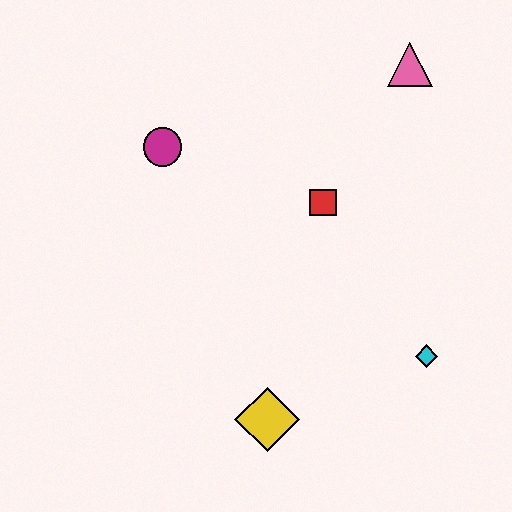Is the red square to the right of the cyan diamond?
No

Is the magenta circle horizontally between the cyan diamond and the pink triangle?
No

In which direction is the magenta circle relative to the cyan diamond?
The magenta circle is to the left of the cyan diamond.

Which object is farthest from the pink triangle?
The yellow diamond is farthest from the pink triangle.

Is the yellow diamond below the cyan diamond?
Yes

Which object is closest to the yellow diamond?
The cyan diamond is closest to the yellow diamond.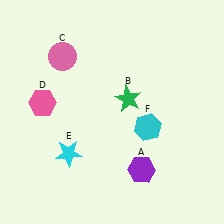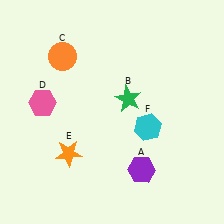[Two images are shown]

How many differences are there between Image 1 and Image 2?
There are 2 differences between the two images.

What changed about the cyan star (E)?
In Image 1, E is cyan. In Image 2, it changed to orange.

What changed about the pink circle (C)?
In Image 1, C is pink. In Image 2, it changed to orange.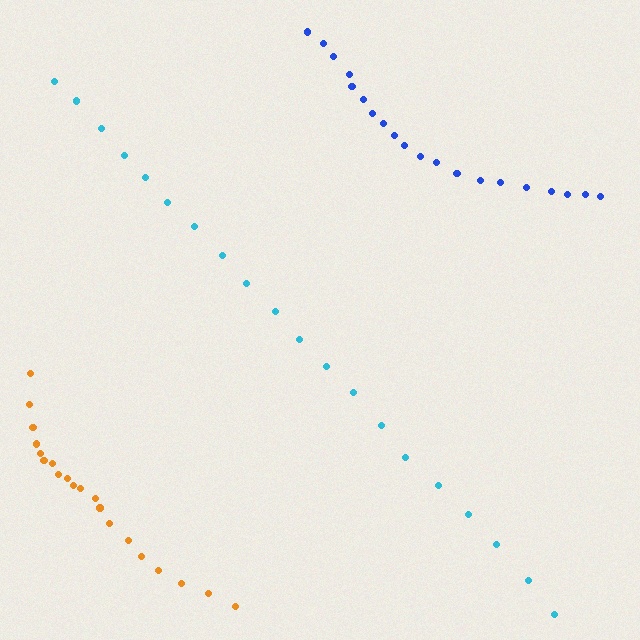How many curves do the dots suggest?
There are 3 distinct paths.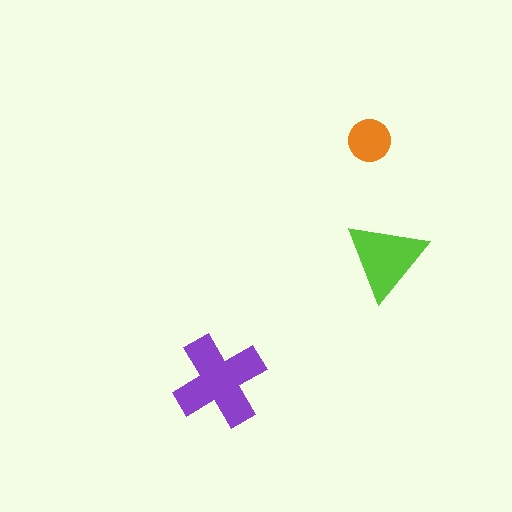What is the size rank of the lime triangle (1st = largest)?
2nd.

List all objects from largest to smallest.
The purple cross, the lime triangle, the orange circle.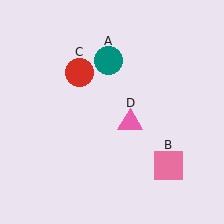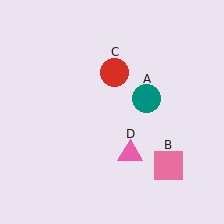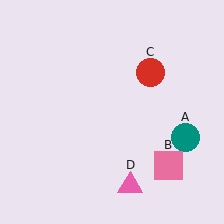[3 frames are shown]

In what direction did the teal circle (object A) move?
The teal circle (object A) moved down and to the right.